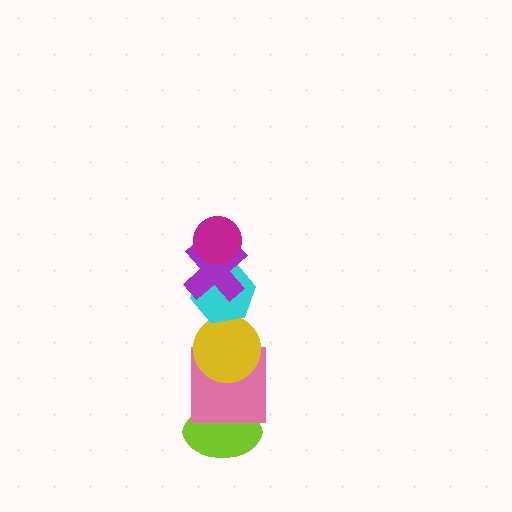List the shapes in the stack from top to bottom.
From top to bottom: the magenta circle, the purple cross, the cyan hexagon, the yellow circle, the pink square, the lime ellipse.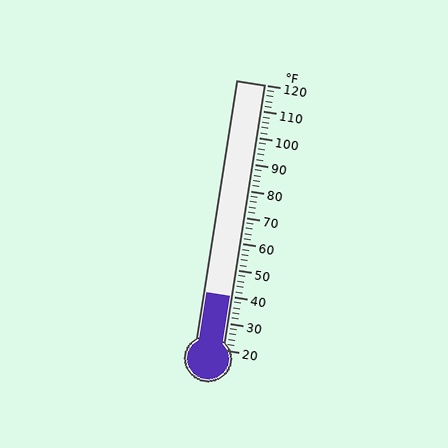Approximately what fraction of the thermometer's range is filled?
The thermometer is filled to approximately 20% of its range.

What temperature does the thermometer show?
The thermometer shows approximately 40°F.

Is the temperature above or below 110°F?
The temperature is below 110°F.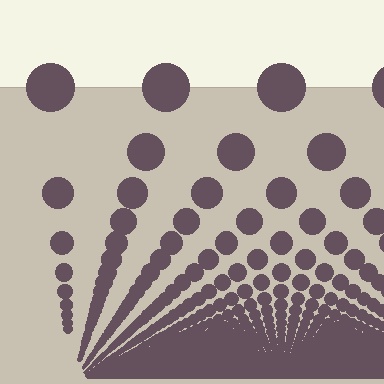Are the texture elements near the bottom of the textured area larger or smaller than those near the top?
Smaller. The gradient is inverted — elements near the bottom are smaller and denser.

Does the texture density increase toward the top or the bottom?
Density increases toward the bottom.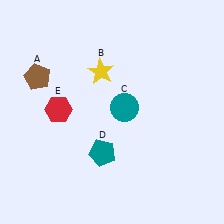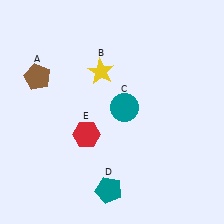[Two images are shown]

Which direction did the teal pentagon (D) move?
The teal pentagon (D) moved down.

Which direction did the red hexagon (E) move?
The red hexagon (E) moved right.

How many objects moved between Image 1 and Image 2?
2 objects moved between the two images.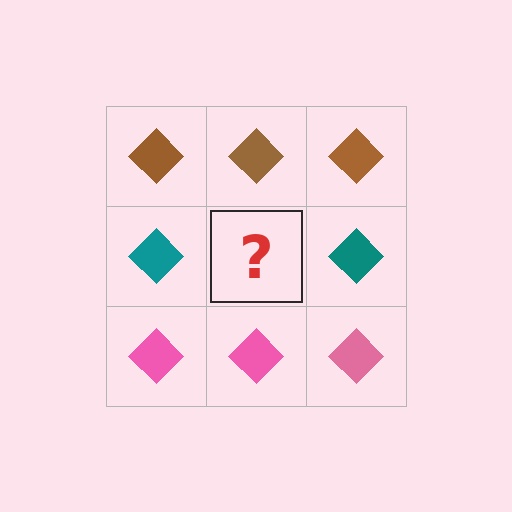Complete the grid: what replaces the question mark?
The question mark should be replaced with a teal diamond.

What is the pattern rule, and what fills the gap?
The rule is that each row has a consistent color. The gap should be filled with a teal diamond.